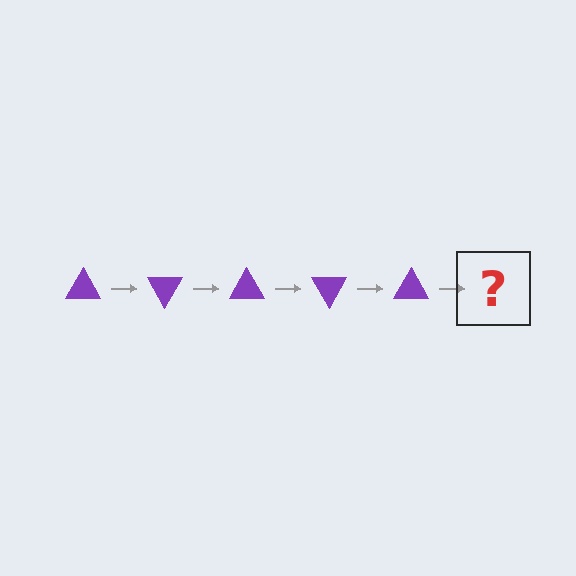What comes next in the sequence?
The next element should be a purple triangle rotated 300 degrees.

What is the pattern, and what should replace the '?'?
The pattern is that the triangle rotates 60 degrees each step. The '?' should be a purple triangle rotated 300 degrees.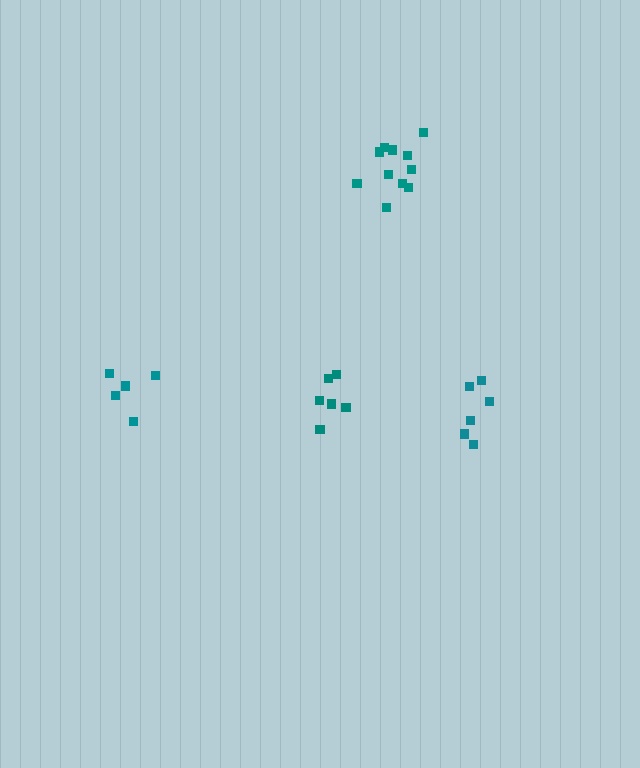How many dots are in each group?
Group 1: 11 dots, Group 2: 6 dots, Group 3: 5 dots, Group 4: 6 dots (28 total).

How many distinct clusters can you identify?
There are 4 distinct clusters.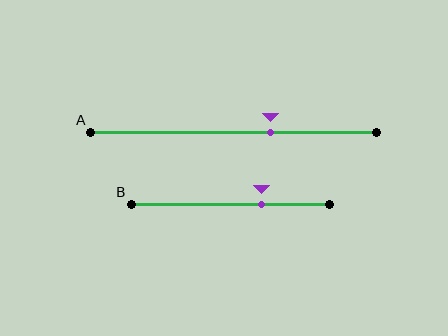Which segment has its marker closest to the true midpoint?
Segment A has its marker closest to the true midpoint.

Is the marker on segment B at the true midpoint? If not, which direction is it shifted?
No, the marker on segment B is shifted to the right by about 16% of the segment length.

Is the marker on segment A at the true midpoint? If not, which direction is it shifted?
No, the marker on segment A is shifted to the right by about 13% of the segment length.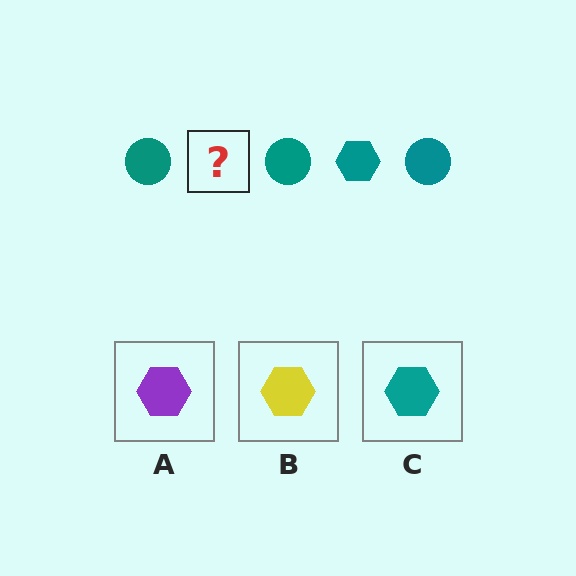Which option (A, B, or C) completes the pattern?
C.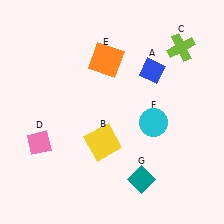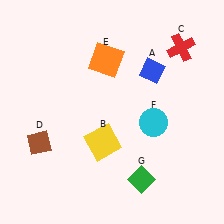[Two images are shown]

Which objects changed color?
C changed from lime to red. D changed from pink to brown. G changed from teal to green.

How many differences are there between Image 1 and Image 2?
There are 3 differences between the two images.